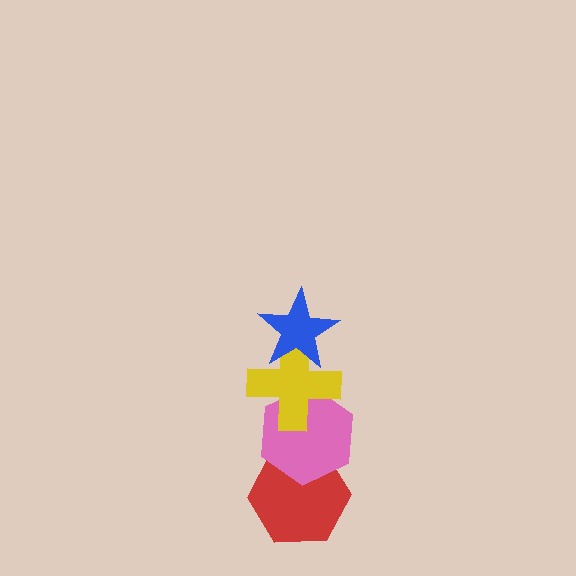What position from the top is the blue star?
The blue star is 1st from the top.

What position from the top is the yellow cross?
The yellow cross is 2nd from the top.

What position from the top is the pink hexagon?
The pink hexagon is 3rd from the top.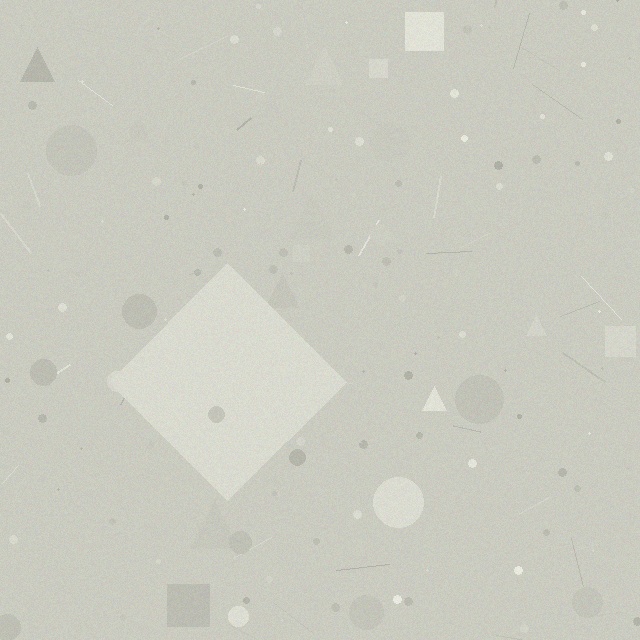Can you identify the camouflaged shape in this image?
The camouflaged shape is a diamond.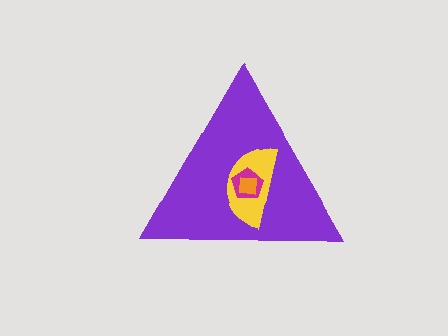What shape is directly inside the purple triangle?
The yellow semicircle.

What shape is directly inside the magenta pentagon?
The orange square.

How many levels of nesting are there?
4.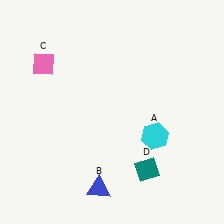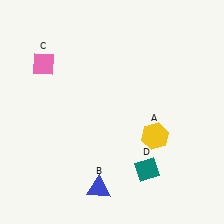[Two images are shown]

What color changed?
The hexagon (A) changed from cyan in Image 1 to yellow in Image 2.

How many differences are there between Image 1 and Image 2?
There is 1 difference between the two images.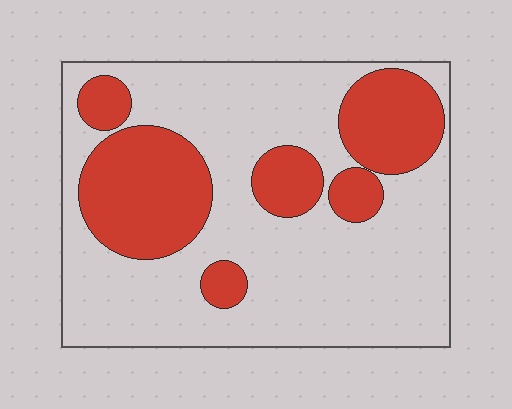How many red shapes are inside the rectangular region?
6.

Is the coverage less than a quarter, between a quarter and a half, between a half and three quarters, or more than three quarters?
Between a quarter and a half.